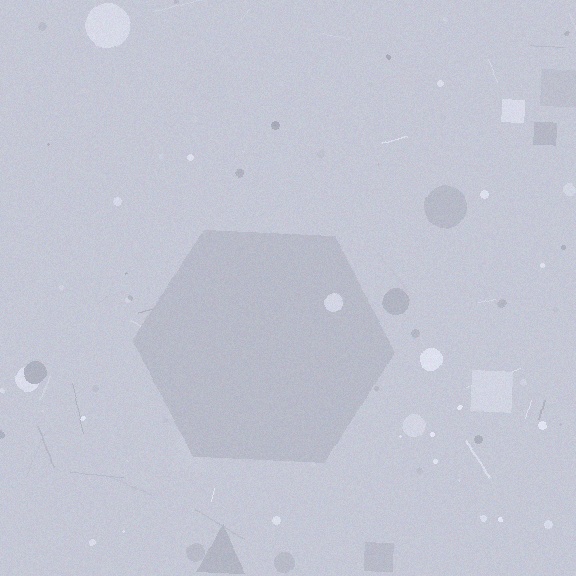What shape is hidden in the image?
A hexagon is hidden in the image.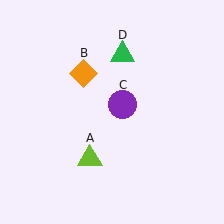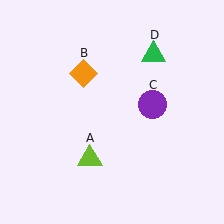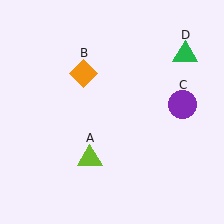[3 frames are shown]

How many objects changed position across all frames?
2 objects changed position: purple circle (object C), green triangle (object D).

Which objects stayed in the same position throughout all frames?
Lime triangle (object A) and orange diamond (object B) remained stationary.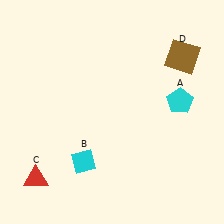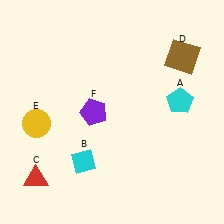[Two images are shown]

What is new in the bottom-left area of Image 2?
A yellow circle (E) was added in the bottom-left area of Image 2.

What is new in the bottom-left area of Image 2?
A purple pentagon (F) was added in the bottom-left area of Image 2.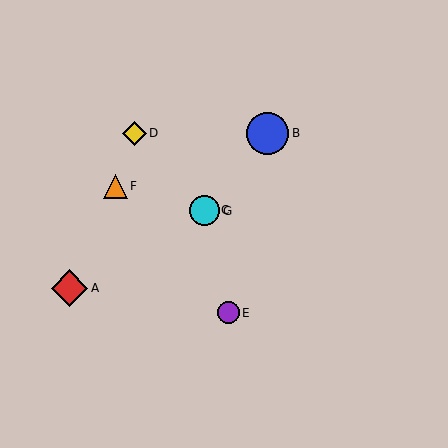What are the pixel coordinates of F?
Object F is at (115, 186).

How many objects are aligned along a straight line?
3 objects (C, D, G) are aligned along a straight line.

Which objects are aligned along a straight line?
Objects C, D, G are aligned along a straight line.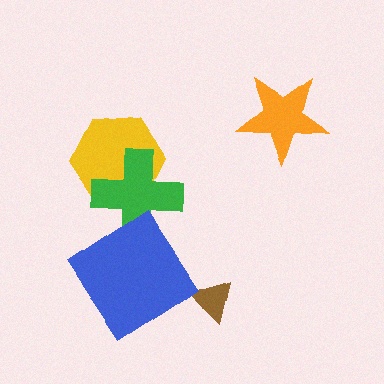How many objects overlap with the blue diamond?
1 object overlaps with the blue diamond.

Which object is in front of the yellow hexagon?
The green cross is in front of the yellow hexagon.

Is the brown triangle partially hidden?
No, no other shape covers it.